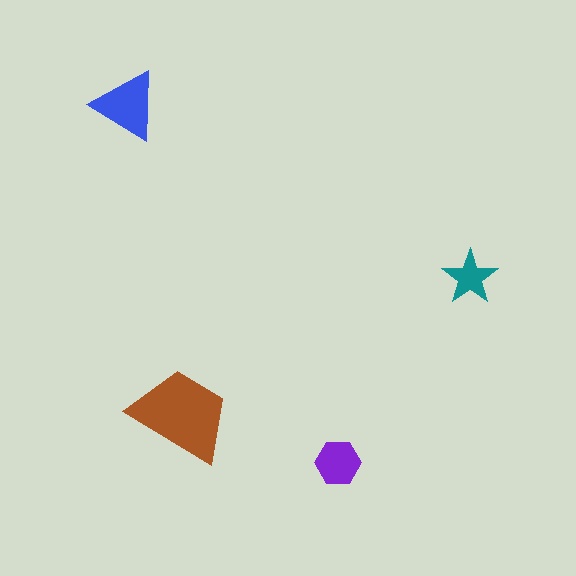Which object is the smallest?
The teal star.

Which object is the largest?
The brown trapezoid.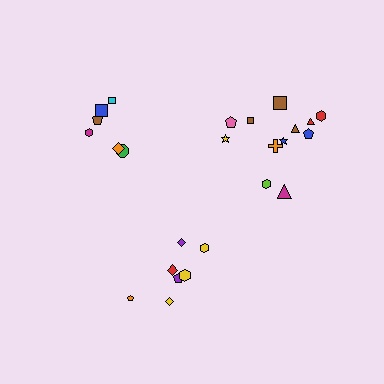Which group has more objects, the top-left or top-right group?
The top-right group.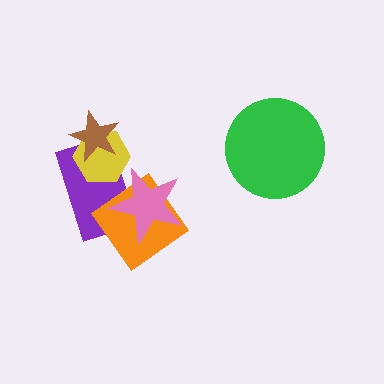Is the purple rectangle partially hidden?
Yes, it is partially covered by another shape.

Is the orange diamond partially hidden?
Yes, it is partially covered by another shape.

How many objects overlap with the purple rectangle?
4 objects overlap with the purple rectangle.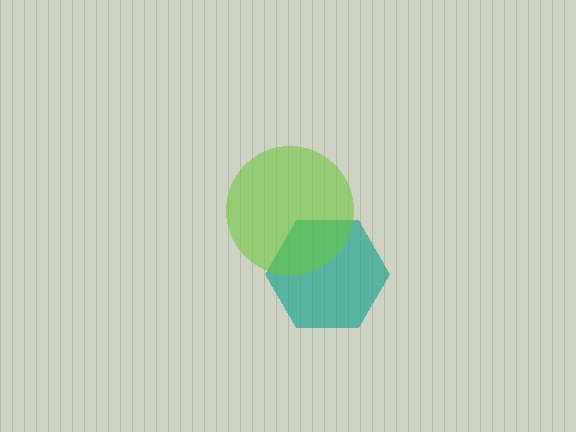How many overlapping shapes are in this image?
There are 2 overlapping shapes in the image.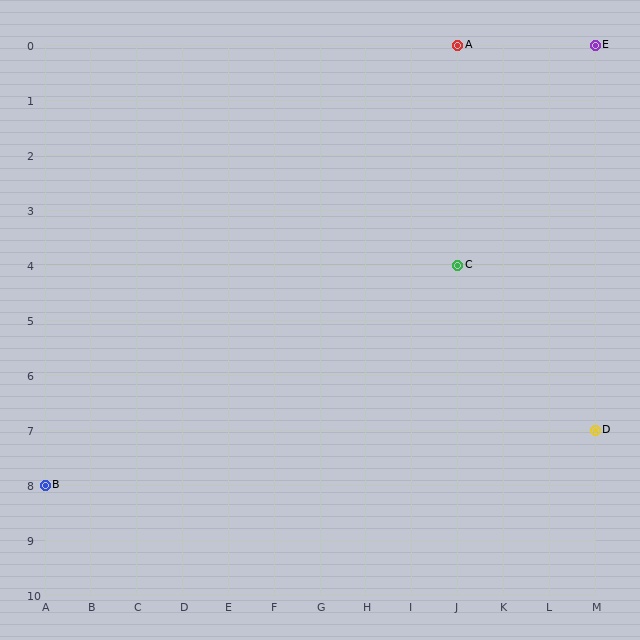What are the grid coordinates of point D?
Point D is at grid coordinates (M, 7).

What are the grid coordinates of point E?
Point E is at grid coordinates (M, 0).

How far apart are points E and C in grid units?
Points E and C are 3 columns and 4 rows apart (about 5.0 grid units diagonally).